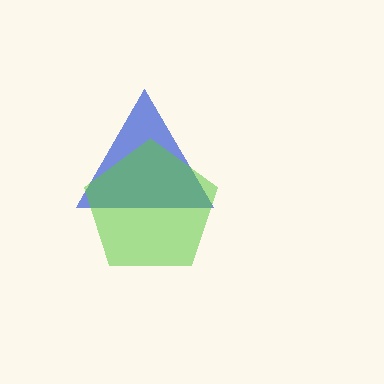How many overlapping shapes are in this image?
There are 2 overlapping shapes in the image.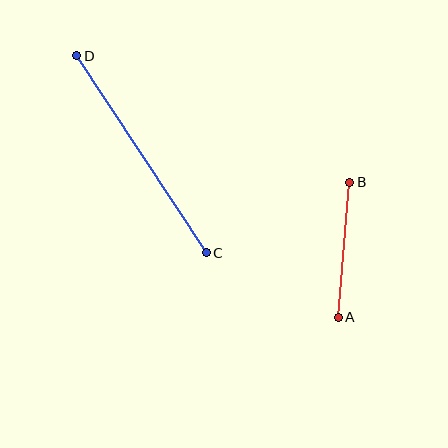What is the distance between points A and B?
The distance is approximately 136 pixels.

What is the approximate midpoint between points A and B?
The midpoint is at approximately (344, 250) pixels.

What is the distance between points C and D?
The distance is approximately 236 pixels.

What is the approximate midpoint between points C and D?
The midpoint is at approximately (142, 154) pixels.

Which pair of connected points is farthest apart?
Points C and D are farthest apart.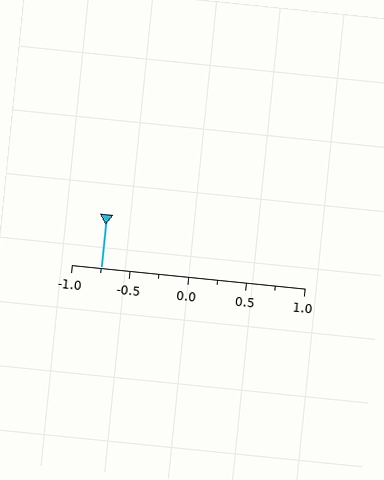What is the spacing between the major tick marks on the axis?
The major ticks are spaced 0.5 apart.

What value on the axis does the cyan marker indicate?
The marker indicates approximately -0.75.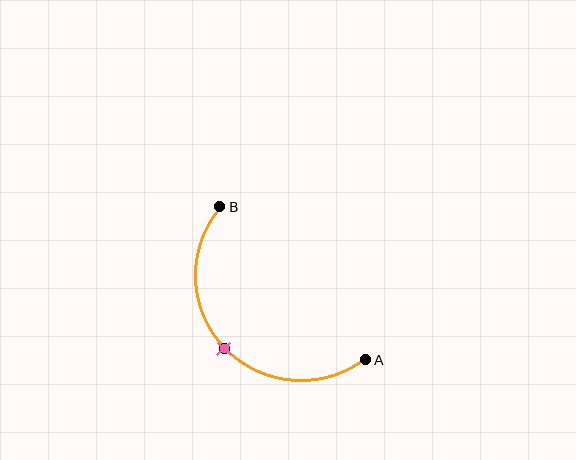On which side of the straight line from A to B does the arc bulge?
The arc bulges below and to the left of the straight line connecting A and B.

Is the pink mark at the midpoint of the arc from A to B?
Yes. The pink mark lies on the arc at equal arc-length from both A and B — it is the arc midpoint.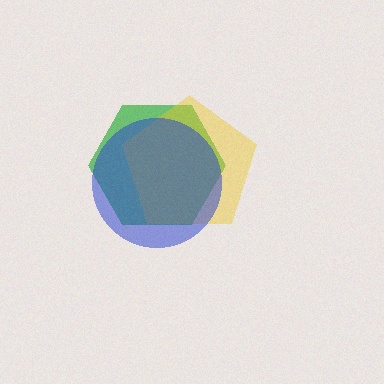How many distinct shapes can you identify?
There are 3 distinct shapes: a green hexagon, a yellow pentagon, a blue circle.